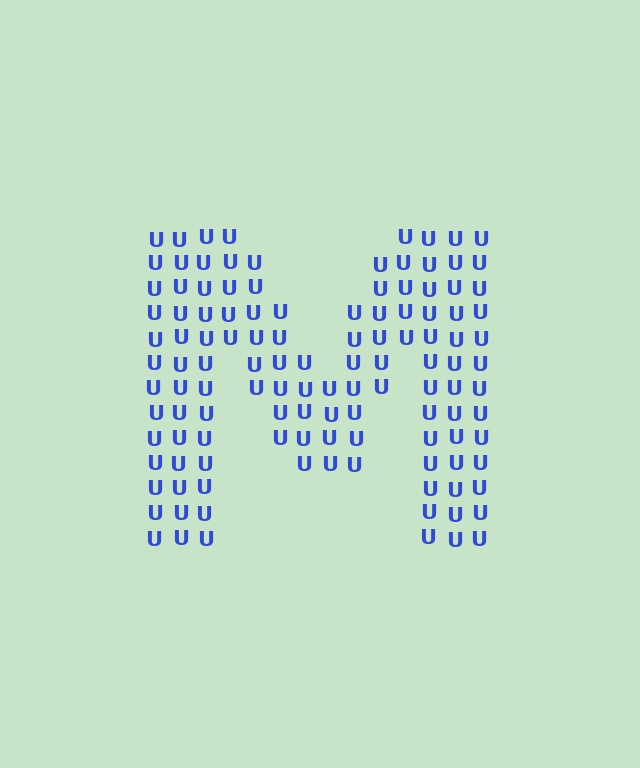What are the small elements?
The small elements are letter U's.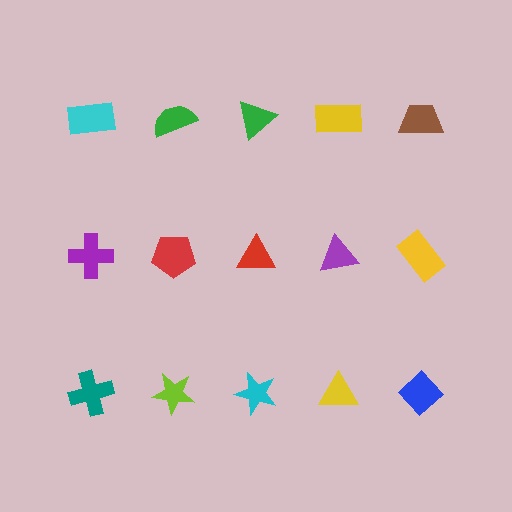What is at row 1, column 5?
A brown trapezoid.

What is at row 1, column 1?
A cyan rectangle.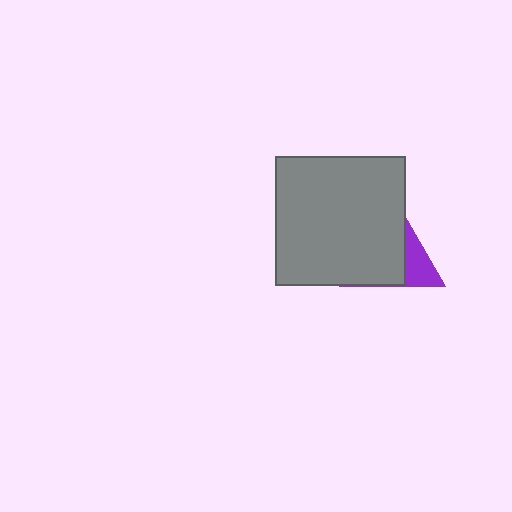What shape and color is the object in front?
The object in front is a gray square.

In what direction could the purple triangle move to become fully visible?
The purple triangle could move right. That would shift it out from behind the gray square entirely.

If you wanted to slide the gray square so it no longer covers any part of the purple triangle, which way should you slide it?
Slide it left — that is the most direct way to separate the two shapes.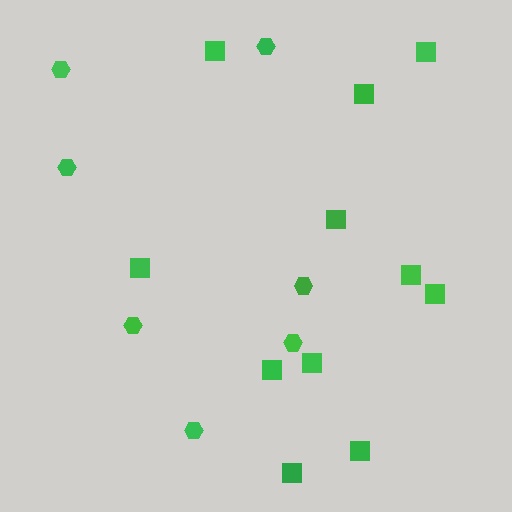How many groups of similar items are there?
There are 2 groups: one group of squares (11) and one group of hexagons (7).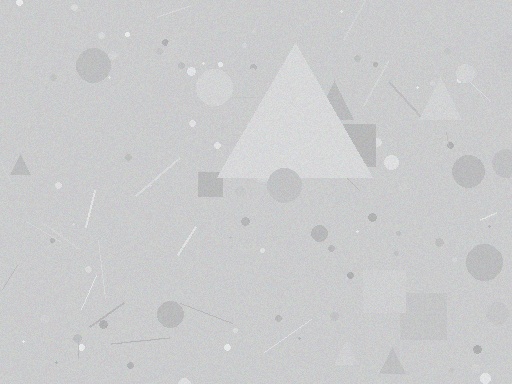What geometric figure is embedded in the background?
A triangle is embedded in the background.